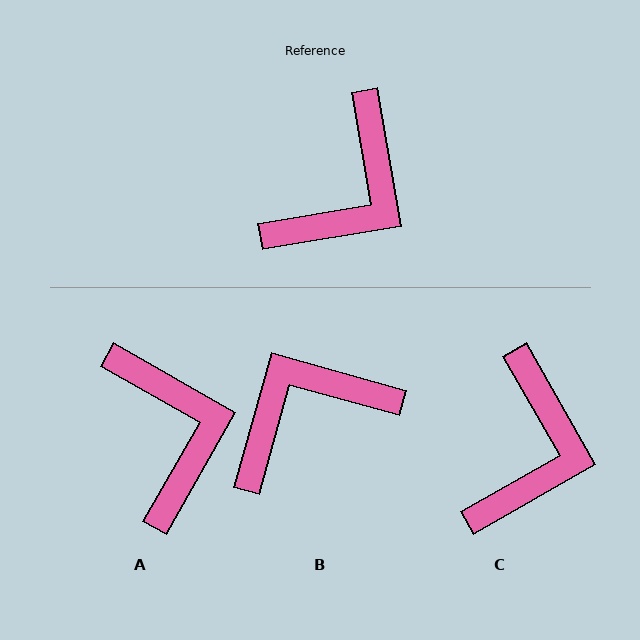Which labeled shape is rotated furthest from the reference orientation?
B, about 155 degrees away.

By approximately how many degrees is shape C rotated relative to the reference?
Approximately 20 degrees counter-clockwise.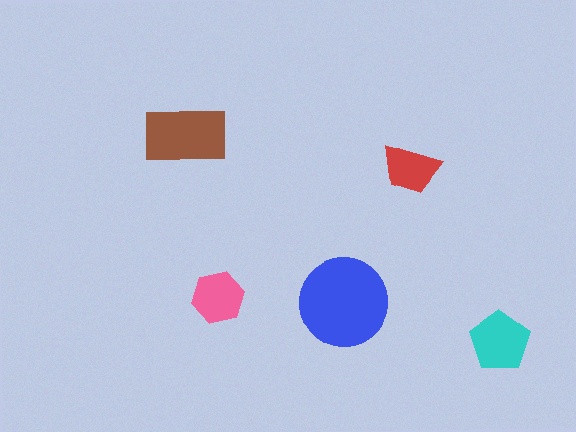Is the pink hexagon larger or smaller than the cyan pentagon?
Smaller.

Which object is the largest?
The blue circle.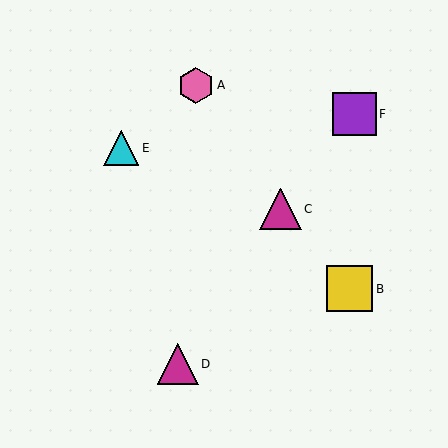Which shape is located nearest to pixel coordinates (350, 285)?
The yellow square (labeled B) at (350, 289) is nearest to that location.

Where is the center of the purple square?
The center of the purple square is at (355, 114).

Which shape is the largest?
The yellow square (labeled B) is the largest.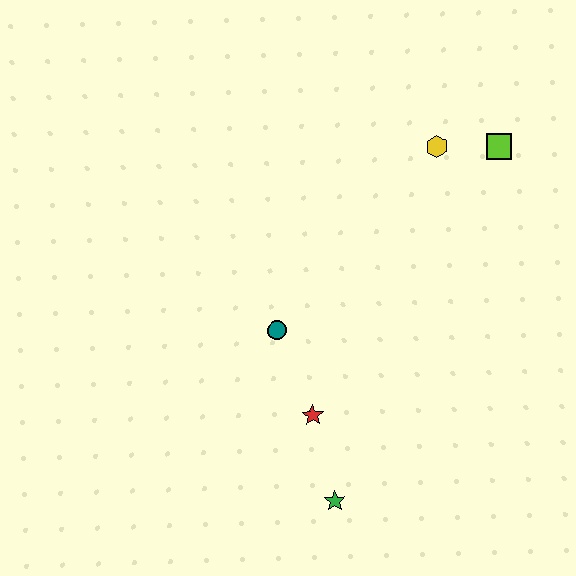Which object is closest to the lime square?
The yellow hexagon is closest to the lime square.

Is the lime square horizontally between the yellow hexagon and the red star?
No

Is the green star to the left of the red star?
No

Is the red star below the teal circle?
Yes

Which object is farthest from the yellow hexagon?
The green star is farthest from the yellow hexagon.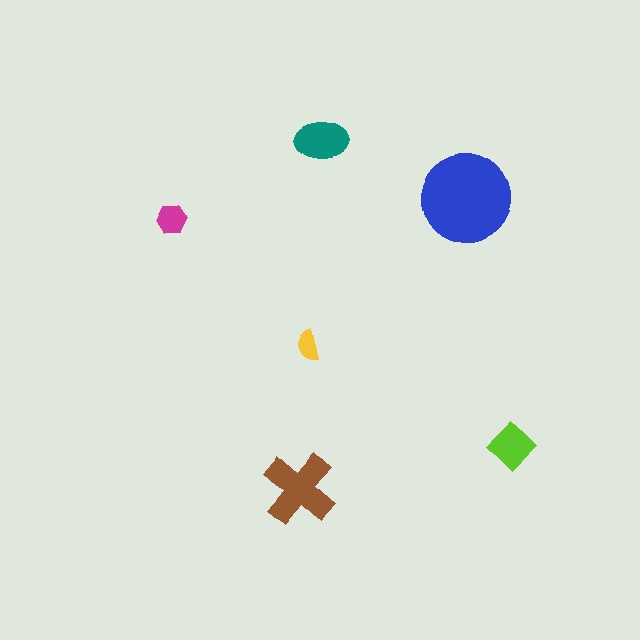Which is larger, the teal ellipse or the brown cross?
The brown cross.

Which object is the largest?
The blue circle.